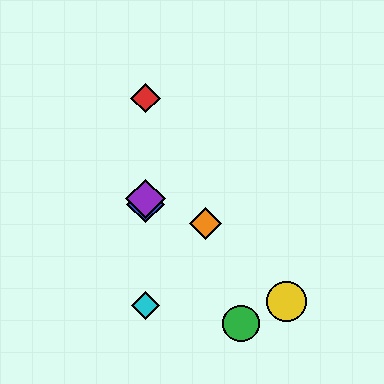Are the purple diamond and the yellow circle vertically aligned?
No, the purple diamond is at x≈145 and the yellow circle is at x≈287.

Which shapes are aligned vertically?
The red diamond, the blue diamond, the purple diamond, the cyan diamond are aligned vertically.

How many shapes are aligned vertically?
4 shapes (the red diamond, the blue diamond, the purple diamond, the cyan diamond) are aligned vertically.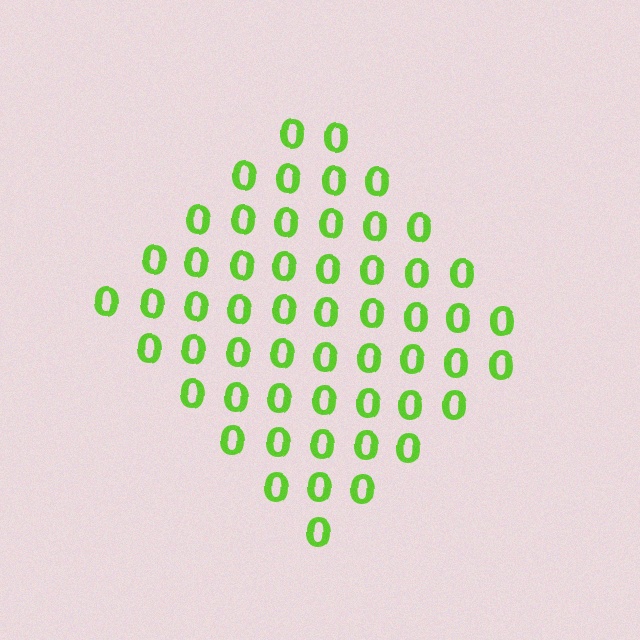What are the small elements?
The small elements are digit 0's.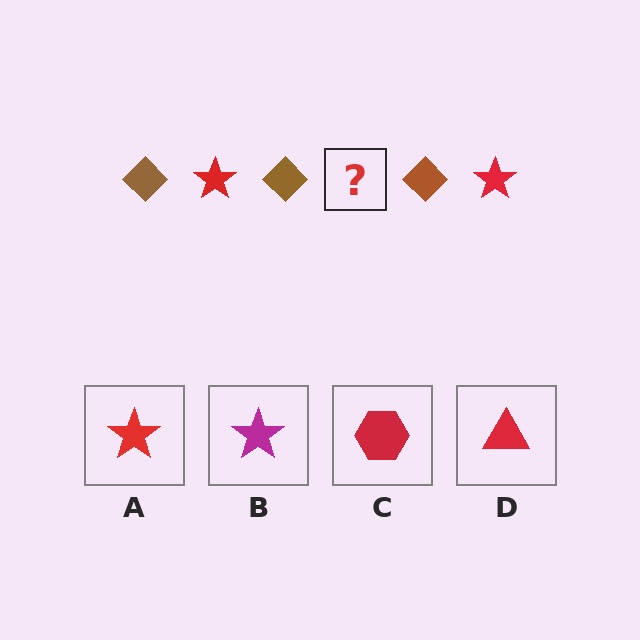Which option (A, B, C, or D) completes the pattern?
A.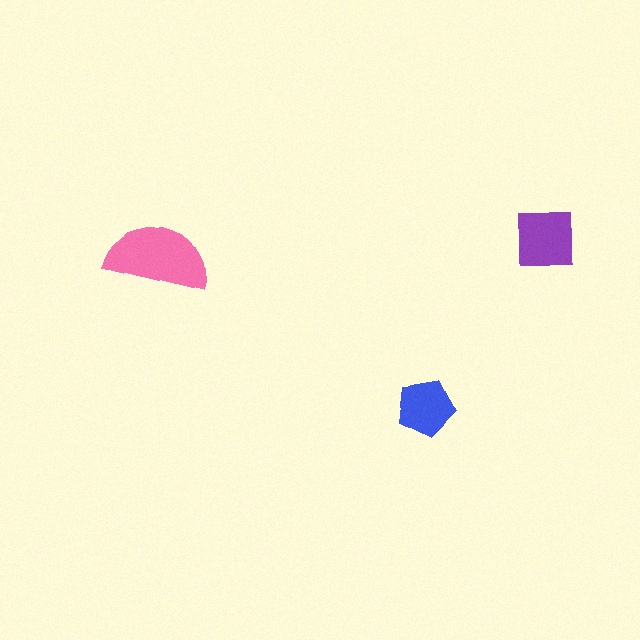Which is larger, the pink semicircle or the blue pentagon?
The pink semicircle.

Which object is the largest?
The pink semicircle.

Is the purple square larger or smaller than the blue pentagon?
Larger.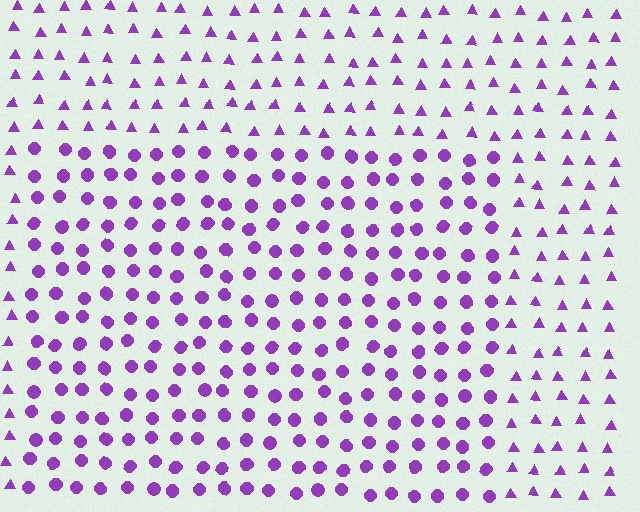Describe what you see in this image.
The image is filled with small purple elements arranged in a uniform grid. A rectangle-shaped region contains circles, while the surrounding area contains triangles. The boundary is defined purely by the change in element shape.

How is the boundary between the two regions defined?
The boundary is defined by a change in element shape: circles inside vs. triangles outside. All elements share the same color and spacing.